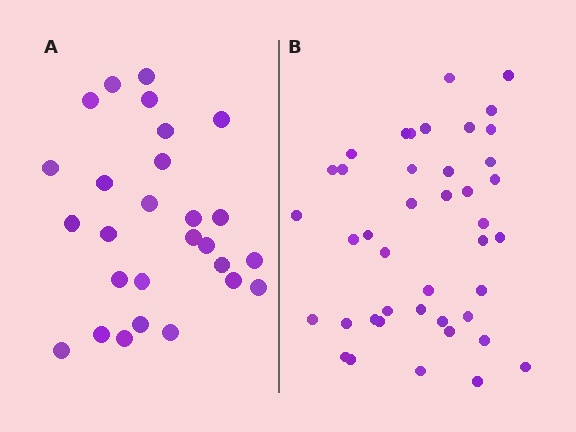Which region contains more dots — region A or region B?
Region B (the right region) has more dots.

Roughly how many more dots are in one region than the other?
Region B has approximately 15 more dots than region A.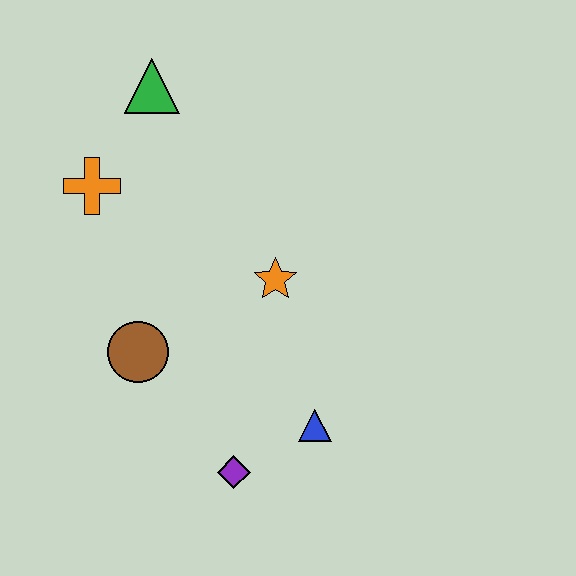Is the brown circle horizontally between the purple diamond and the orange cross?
Yes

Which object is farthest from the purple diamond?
The green triangle is farthest from the purple diamond.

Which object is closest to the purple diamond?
The blue triangle is closest to the purple diamond.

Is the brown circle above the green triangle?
No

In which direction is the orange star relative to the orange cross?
The orange star is to the right of the orange cross.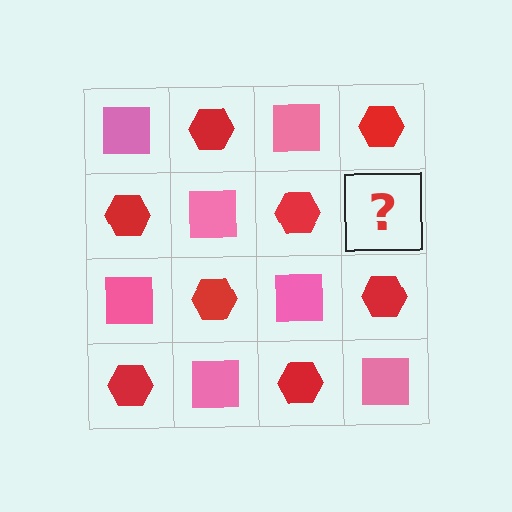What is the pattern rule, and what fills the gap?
The rule is that it alternates pink square and red hexagon in a checkerboard pattern. The gap should be filled with a pink square.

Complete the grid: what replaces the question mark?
The question mark should be replaced with a pink square.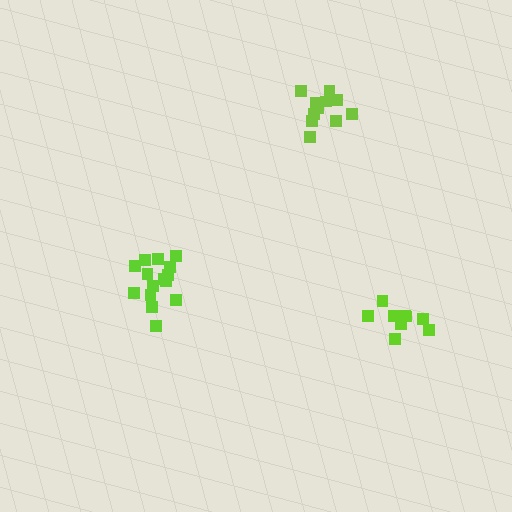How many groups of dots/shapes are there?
There are 3 groups.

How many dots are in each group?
Group 1: 9 dots, Group 2: 11 dots, Group 3: 15 dots (35 total).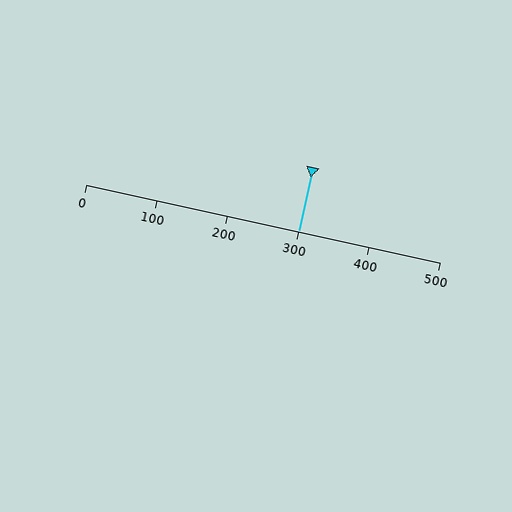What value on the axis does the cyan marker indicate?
The marker indicates approximately 300.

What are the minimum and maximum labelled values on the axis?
The axis runs from 0 to 500.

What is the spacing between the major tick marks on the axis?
The major ticks are spaced 100 apart.